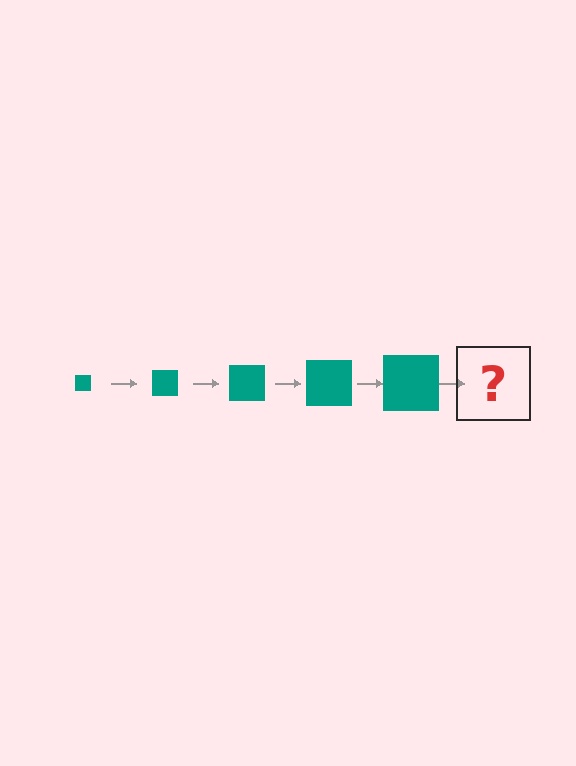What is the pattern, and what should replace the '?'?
The pattern is that the square gets progressively larger each step. The '?' should be a teal square, larger than the previous one.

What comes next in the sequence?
The next element should be a teal square, larger than the previous one.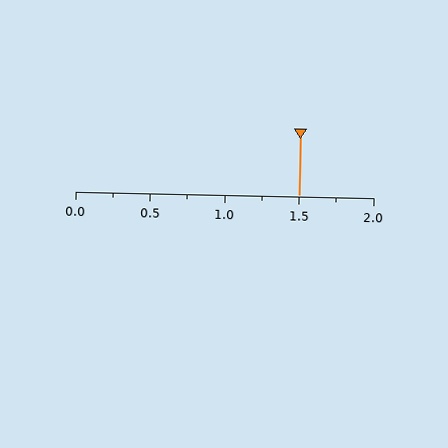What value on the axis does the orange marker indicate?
The marker indicates approximately 1.5.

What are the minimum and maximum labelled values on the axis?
The axis runs from 0.0 to 2.0.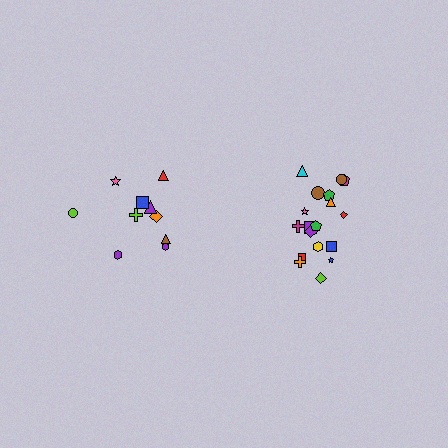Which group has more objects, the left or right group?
The right group.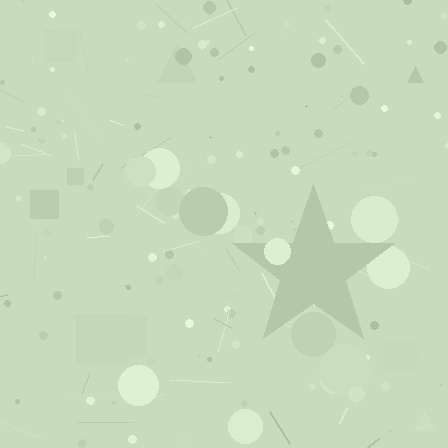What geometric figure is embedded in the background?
A star is embedded in the background.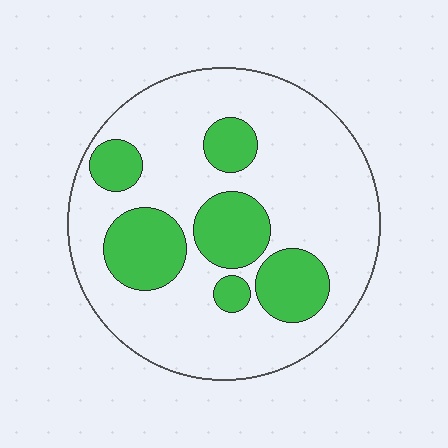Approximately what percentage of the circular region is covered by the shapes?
Approximately 25%.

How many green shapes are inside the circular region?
6.